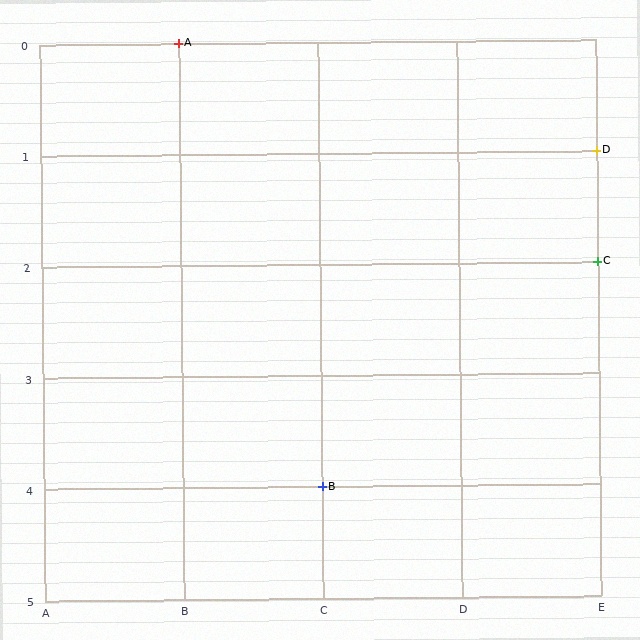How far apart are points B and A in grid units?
Points B and A are 1 column and 4 rows apart (about 4.1 grid units diagonally).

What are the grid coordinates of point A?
Point A is at grid coordinates (B, 0).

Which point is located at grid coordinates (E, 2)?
Point C is at (E, 2).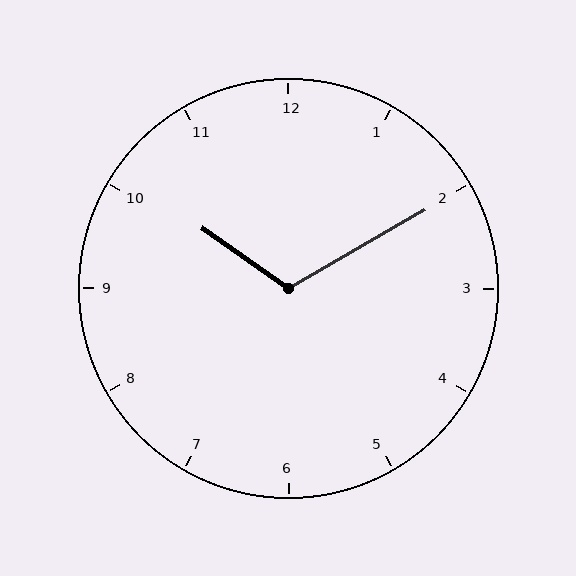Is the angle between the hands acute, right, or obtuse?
It is obtuse.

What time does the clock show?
10:10.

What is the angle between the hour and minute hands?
Approximately 115 degrees.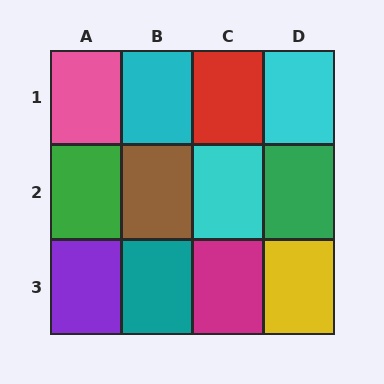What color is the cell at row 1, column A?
Pink.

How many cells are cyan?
3 cells are cyan.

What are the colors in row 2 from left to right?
Green, brown, cyan, green.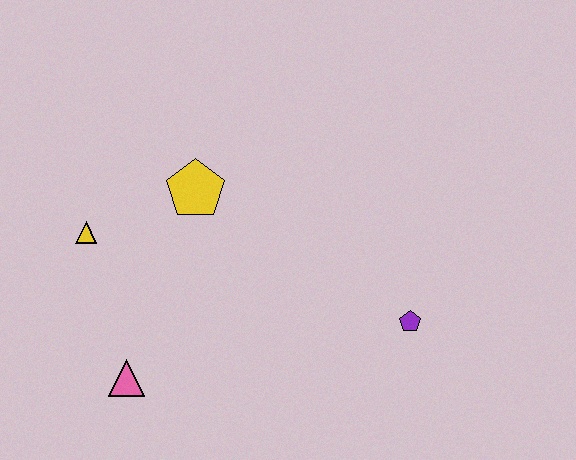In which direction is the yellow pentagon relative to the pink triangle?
The yellow pentagon is above the pink triangle.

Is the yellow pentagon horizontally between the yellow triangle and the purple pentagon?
Yes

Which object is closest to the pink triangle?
The yellow triangle is closest to the pink triangle.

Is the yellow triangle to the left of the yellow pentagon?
Yes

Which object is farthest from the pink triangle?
The purple pentagon is farthest from the pink triangle.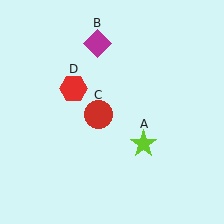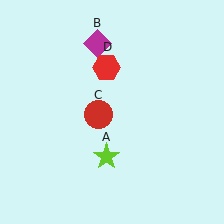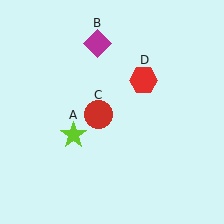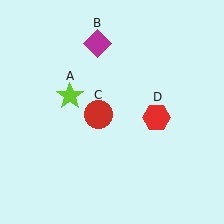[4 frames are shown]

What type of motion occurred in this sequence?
The lime star (object A), red hexagon (object D) rotated clockwise around the center of the scene.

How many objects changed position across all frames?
2 objects changed position: lime star (object A), red hexagon (object D).